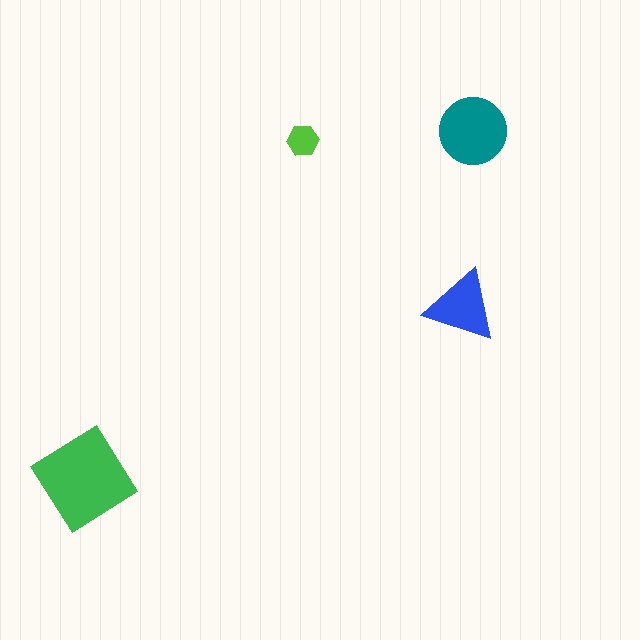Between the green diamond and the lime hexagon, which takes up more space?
The green diamond.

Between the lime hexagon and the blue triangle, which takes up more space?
The blue triangle.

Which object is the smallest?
The lime hexagon.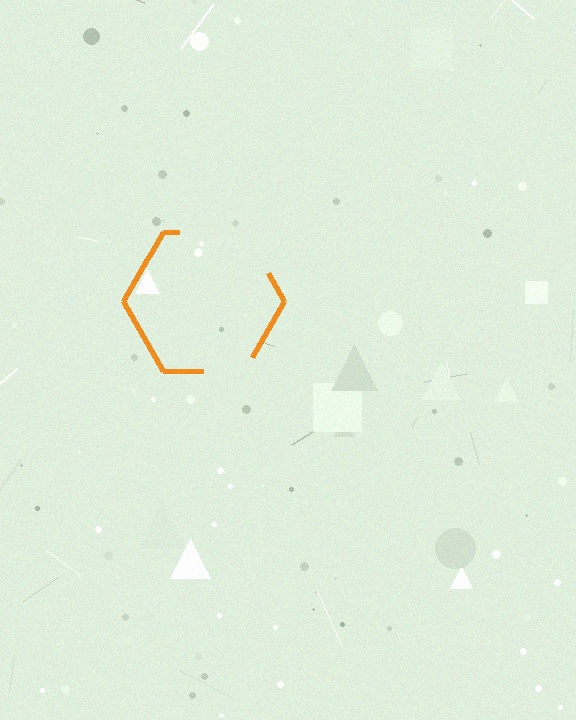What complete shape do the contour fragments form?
The contour fragments form a hexagon.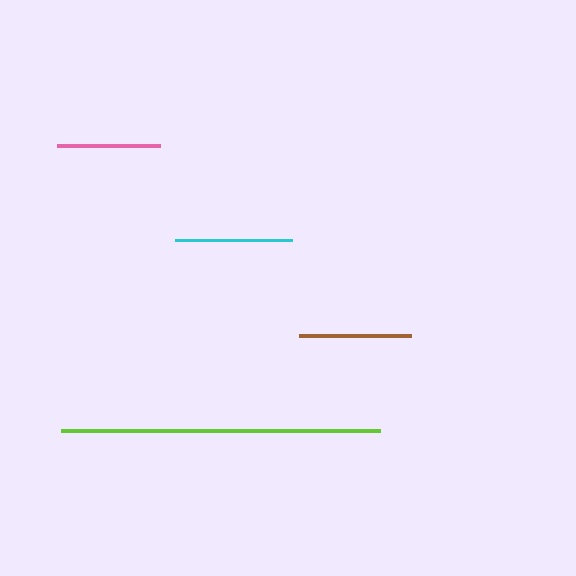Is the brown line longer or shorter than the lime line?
The lime line is longer than the brown line.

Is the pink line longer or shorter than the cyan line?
The cyan line is longer than the pink line.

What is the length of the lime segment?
The lime segment is approximately 319 pixels long.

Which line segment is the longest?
The lime line is the longest at approximately 319 pixels.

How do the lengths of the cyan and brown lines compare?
The cyan and brown lines are approximately the same length.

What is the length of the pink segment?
The pink segment is approximately 103 pixels long.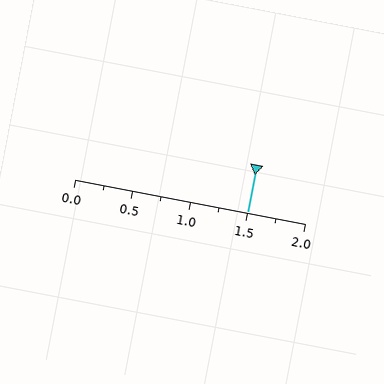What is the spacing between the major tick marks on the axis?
The major ticks are spaced 0.5 apart.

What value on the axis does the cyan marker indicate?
The marker indicates approximately 1.5.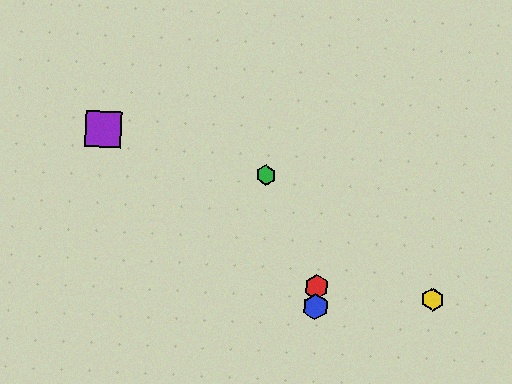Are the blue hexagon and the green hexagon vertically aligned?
No, the blue hexagon is at x≈315 and the green hexagon is at x≈266.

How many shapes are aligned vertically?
2 shapes (the red hexagon, the blue hexagon) are aligned vertically.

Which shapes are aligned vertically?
The red hexagon, the blue hexagon are aligned vertically.